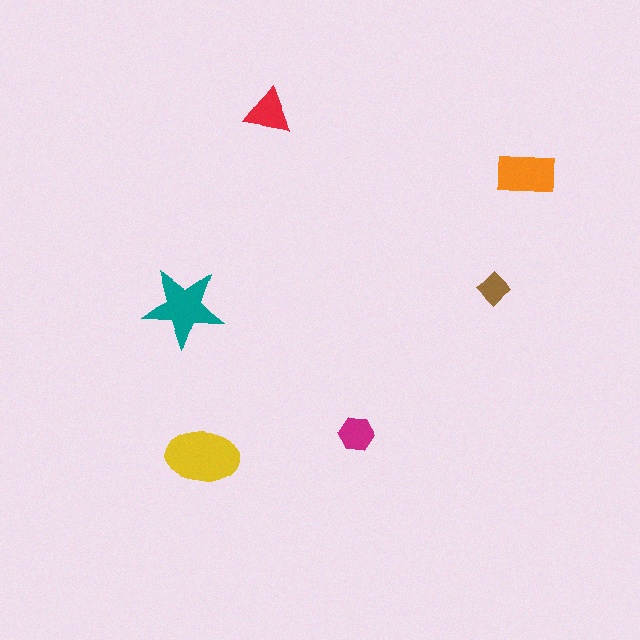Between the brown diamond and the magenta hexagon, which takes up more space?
The magenta hexagon.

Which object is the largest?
The yellow ellipse.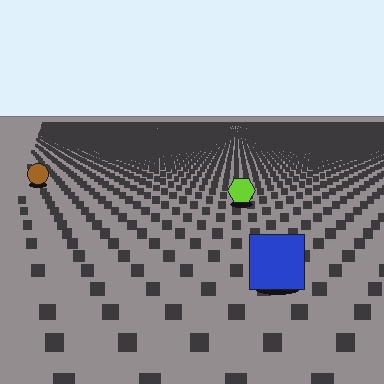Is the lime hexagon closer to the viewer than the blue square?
No. The blue square is closer — you can tell from the texture gradient: the ground texture is coarser near it.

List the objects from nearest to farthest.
From nearest to farthest: the blue square, the lime hexagon, the brown circle.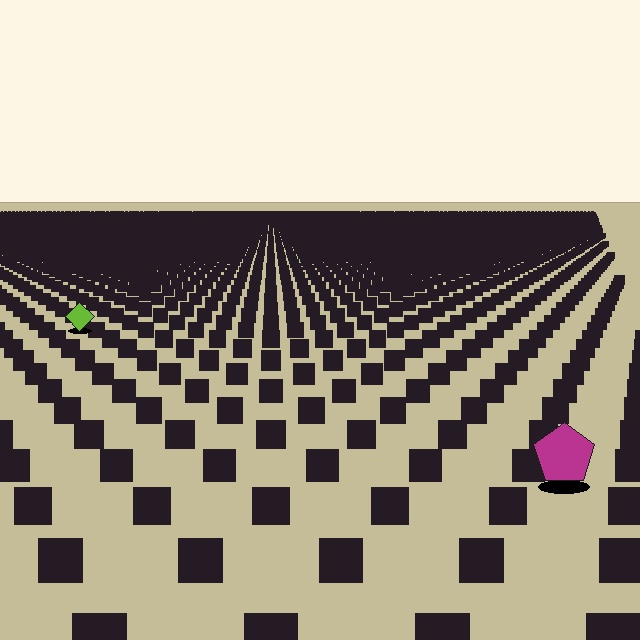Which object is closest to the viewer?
The magenta pentagon is closest. The texture marks near it are larger and more spread out.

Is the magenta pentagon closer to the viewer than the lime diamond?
Yes. The magenta pentagon is closer — you can tell from the texture gradient: the ground texture is coarser near it.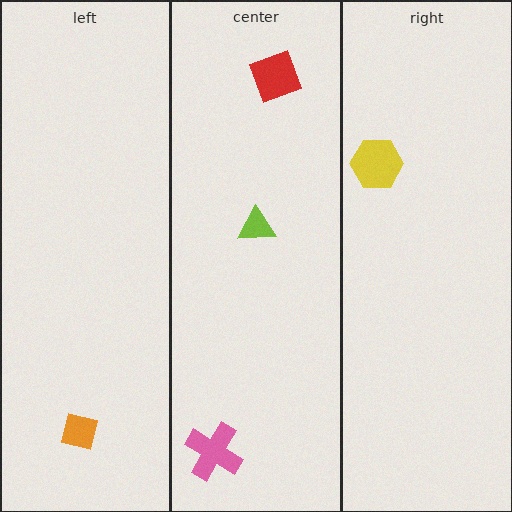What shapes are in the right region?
The yellow hexagon.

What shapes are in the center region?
The lime triangle, the red square, the pink cross.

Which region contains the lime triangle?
The center region.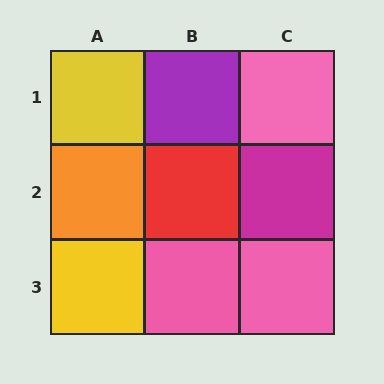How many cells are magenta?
1 cell is magenta.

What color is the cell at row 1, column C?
Pink.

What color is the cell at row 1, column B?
Purple.